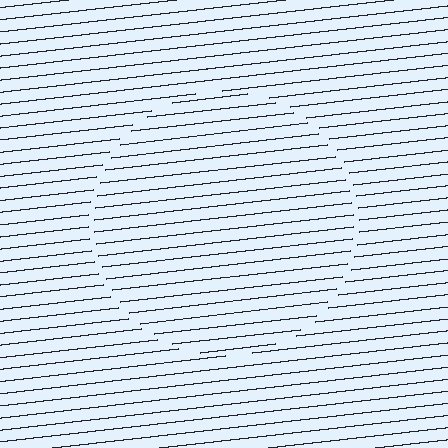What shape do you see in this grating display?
An illusory circle. The interior of the shape contains the same grating, shifted by half a period — the contour is defined by the phase discontinuity where line-ends from the inner and outer gratings abut.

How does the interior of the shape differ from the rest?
The interior of the shape contains the same grating, shifted by half a period — the contour is defined by the phase discontinuity where line-ends from the inner and outer gratings abut.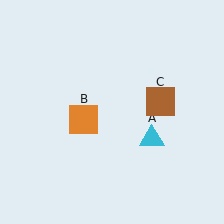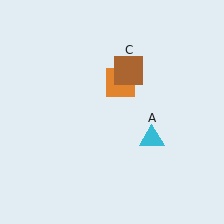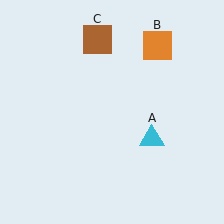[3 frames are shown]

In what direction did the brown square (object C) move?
The brown square (object C) moved up and to the left.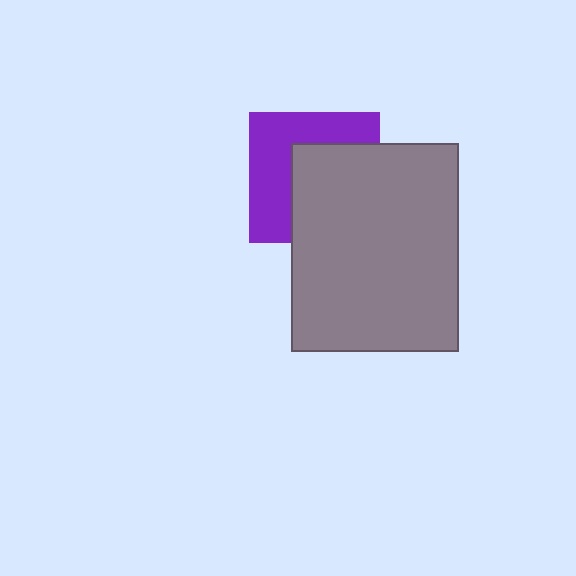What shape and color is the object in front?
The object in front is a gray rectangle.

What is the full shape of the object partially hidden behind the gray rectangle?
The partially hidden object is a purple square.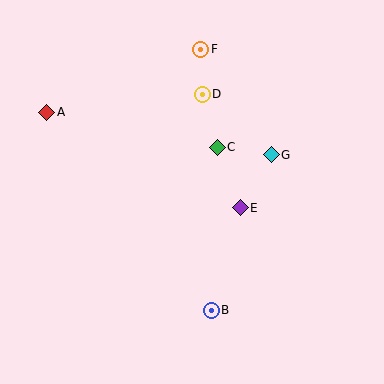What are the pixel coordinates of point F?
Point F is at (201, 49).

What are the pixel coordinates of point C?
Point C is at (217, 147).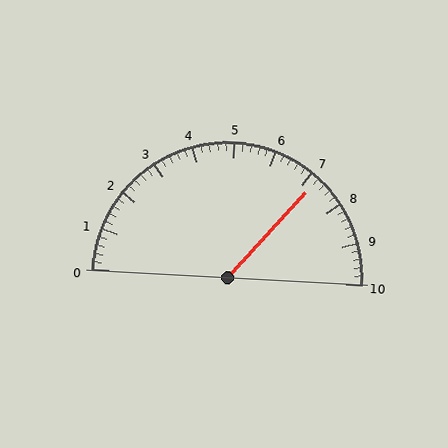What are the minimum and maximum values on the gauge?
The gauge ranges from 0 to 10.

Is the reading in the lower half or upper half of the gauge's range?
The reading is in the upper half of the range (0 to 10).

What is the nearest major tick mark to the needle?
The nearest major tick mark is 7.